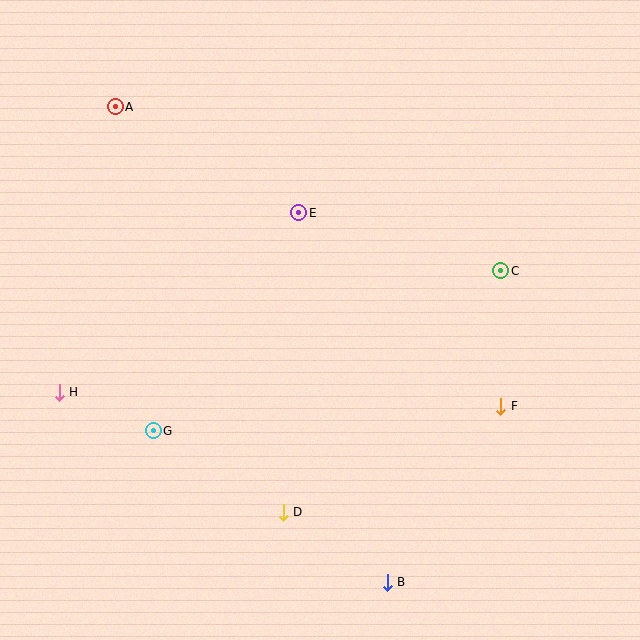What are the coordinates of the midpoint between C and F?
The midpoint between C and F is at (501, 338).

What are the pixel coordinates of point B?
Point B is at (387, 582).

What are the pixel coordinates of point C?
Point C is at (501, 271).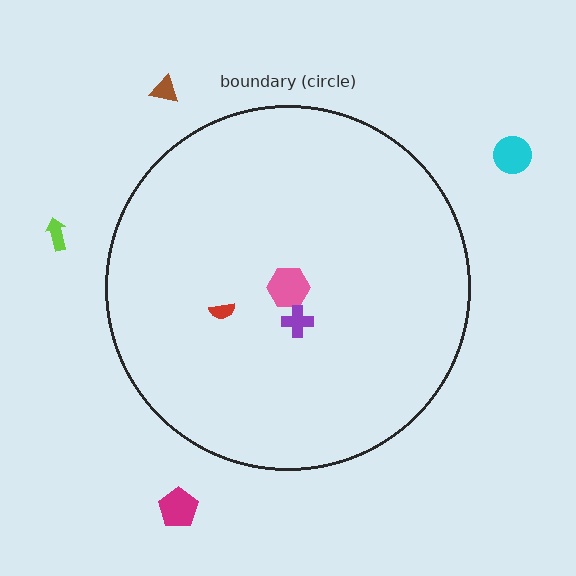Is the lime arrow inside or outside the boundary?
Outside.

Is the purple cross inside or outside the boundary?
Inside.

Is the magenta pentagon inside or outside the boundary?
Outside.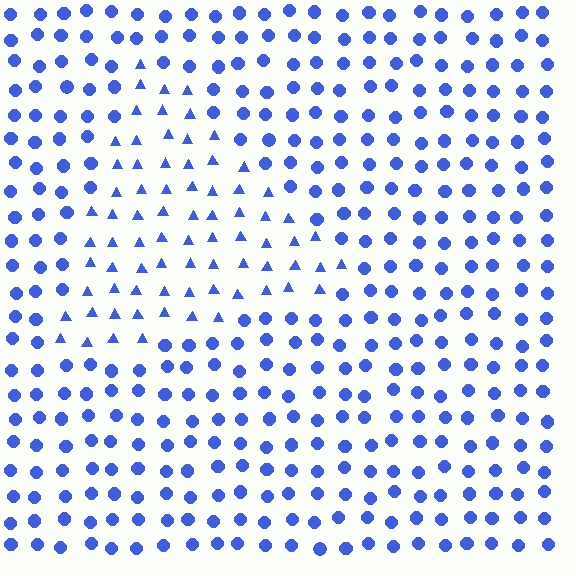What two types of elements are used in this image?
The image uses triangles inside the triangle region and circles outside it.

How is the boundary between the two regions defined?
The boundary is defined by a change in element shape: triangles inside vs. circles outside. All elements share the same color and spacing.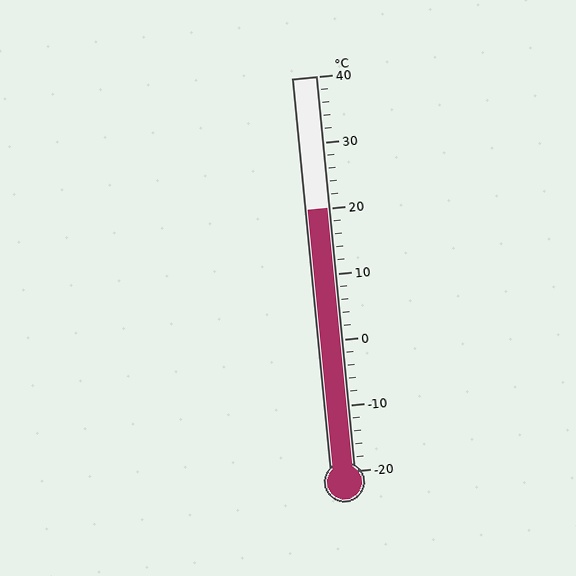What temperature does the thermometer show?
The thermometer shows approximately 20°C.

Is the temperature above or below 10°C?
The temperature is above 10°C.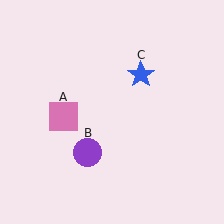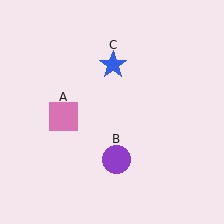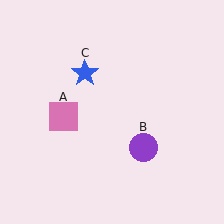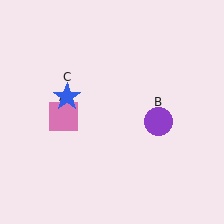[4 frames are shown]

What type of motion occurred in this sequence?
The purple circle (object B), blue star (object C) rotated counterclockwise around the center of the scene.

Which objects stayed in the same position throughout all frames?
Pink square (object A) remained stationary.